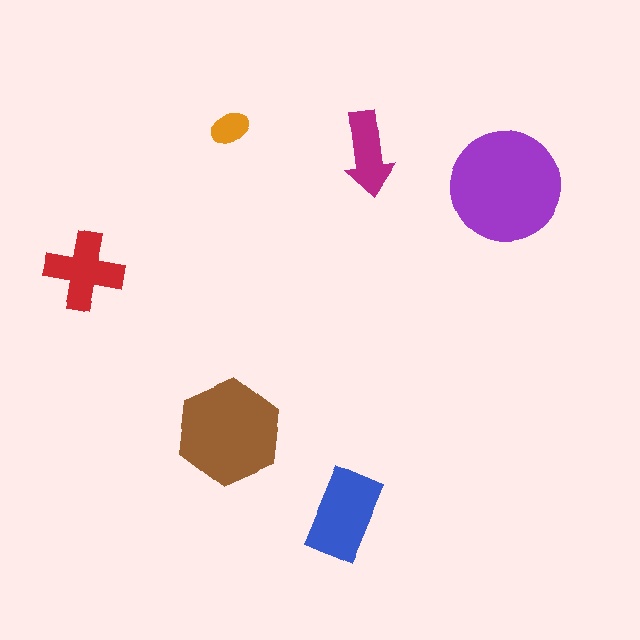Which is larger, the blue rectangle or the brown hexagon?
The brown hexagon.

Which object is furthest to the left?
The red cross is leftmost.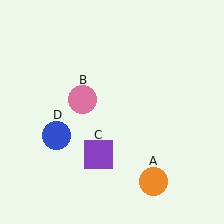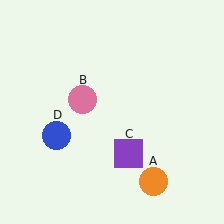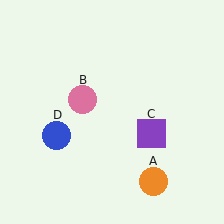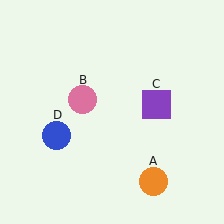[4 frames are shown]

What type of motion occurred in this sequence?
The purple square (object C) rotated counterclockwise around the center of the scene.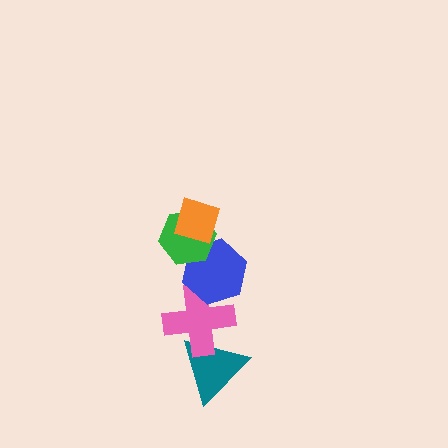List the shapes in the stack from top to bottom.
From top to bottom: the orange diamond, the green hexagon, the blue hexagon, the pink cross, the teal triangle.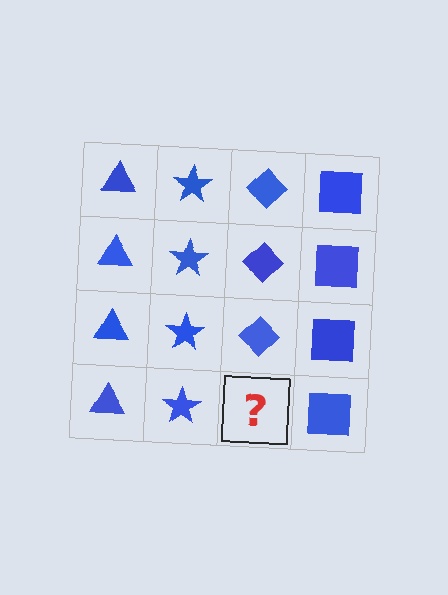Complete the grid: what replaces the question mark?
The question mark should be replaced with a blue diamond.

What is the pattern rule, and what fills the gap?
The rule is that each column has a consistent shape. The gap should be filled with a blue diamond.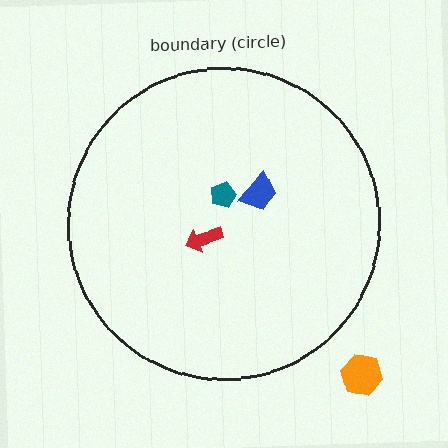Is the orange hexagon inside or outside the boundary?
Outside.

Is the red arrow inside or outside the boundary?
Inside.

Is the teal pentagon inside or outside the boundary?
Inside.